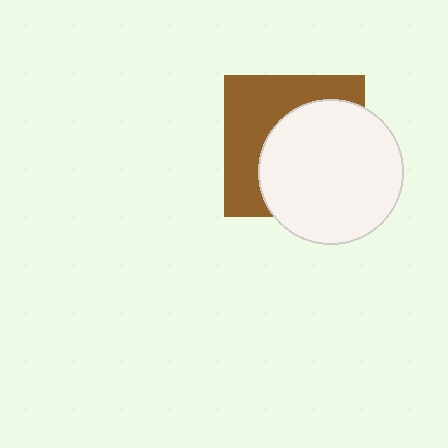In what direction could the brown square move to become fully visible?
The brown square could move toward the upper-left. That would shift it out from behind the white circle entirely.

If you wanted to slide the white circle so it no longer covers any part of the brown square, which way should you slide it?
Slide it toward the lower-right — that is the most direct way to separate the two shapes.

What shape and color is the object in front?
The object in front is a white circle.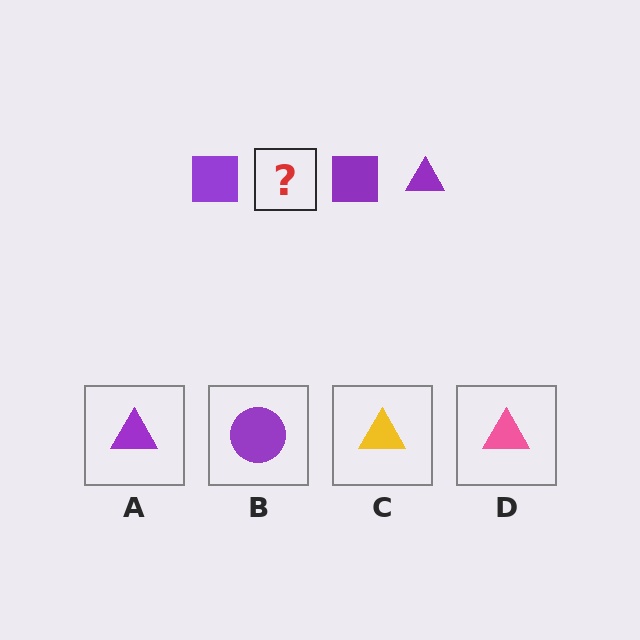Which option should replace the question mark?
Option A.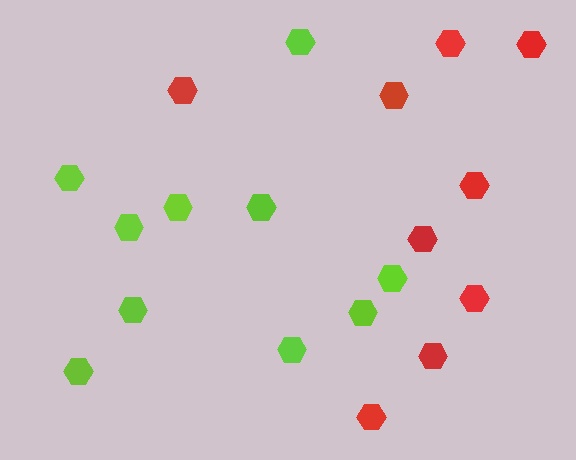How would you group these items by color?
There are 2 groups: one group of lime hexagons (10) and one group of red hexagons (9).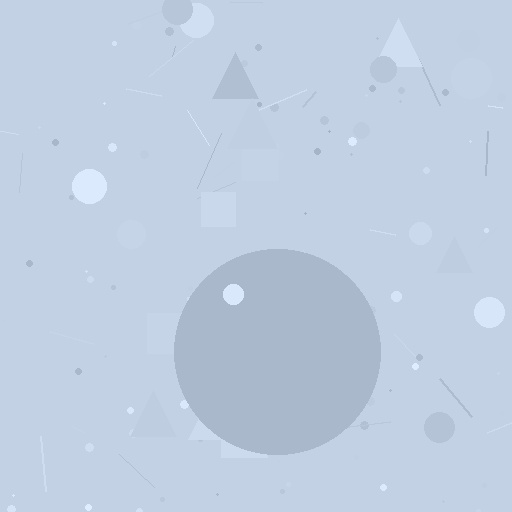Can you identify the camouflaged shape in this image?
The camouflaged shape is a circle.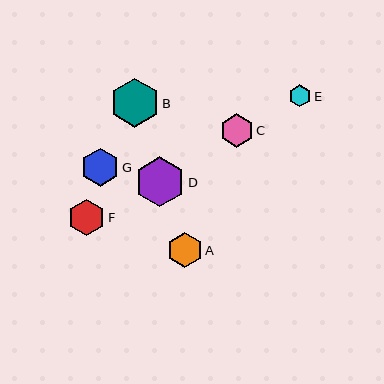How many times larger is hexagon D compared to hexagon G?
Hexagon D is approximately 1.3 times the size of hexagon G.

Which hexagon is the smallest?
Hexagon E is the smallest with a size of approximately 22 pixels.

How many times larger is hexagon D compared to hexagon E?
Hexagon D is approximately 2.3 times the size of hexagon E.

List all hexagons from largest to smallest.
From largest to smallest: D, B, G, F, A, C, E.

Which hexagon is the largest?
Hexagon D is the largest with a size of approximately 50 pixels.